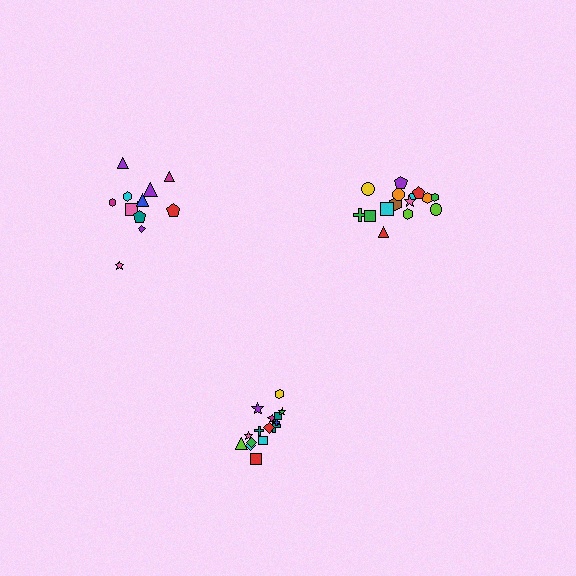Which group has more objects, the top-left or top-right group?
The top-right group.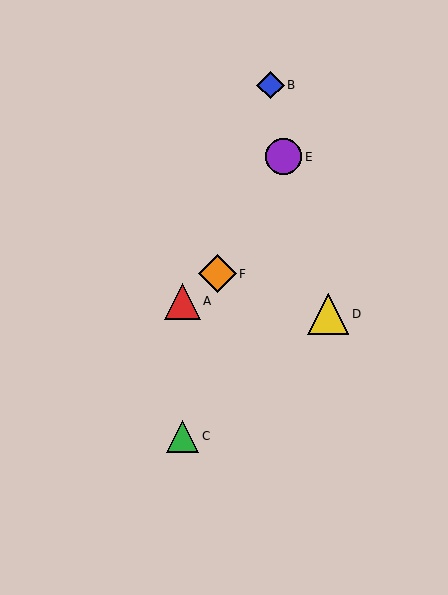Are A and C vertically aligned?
Yes, both are at x≈183.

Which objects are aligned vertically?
Objects A, C are aligned vertically.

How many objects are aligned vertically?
2 objects (A, C) are aligned vertically.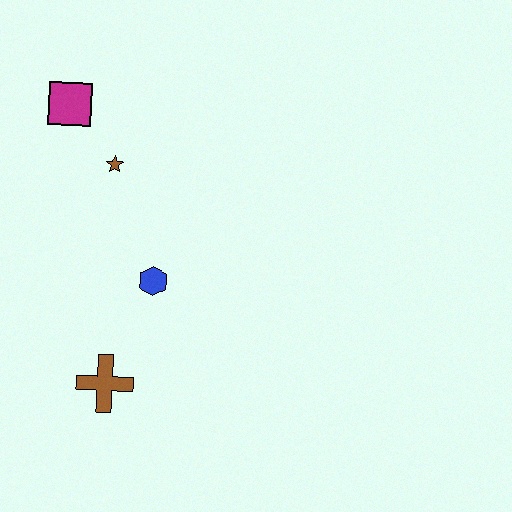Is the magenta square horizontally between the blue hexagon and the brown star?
No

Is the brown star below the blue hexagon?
No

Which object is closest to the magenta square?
The brown star is closest to the magenta square.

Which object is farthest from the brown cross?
The magenta square is farthest from the brown cross.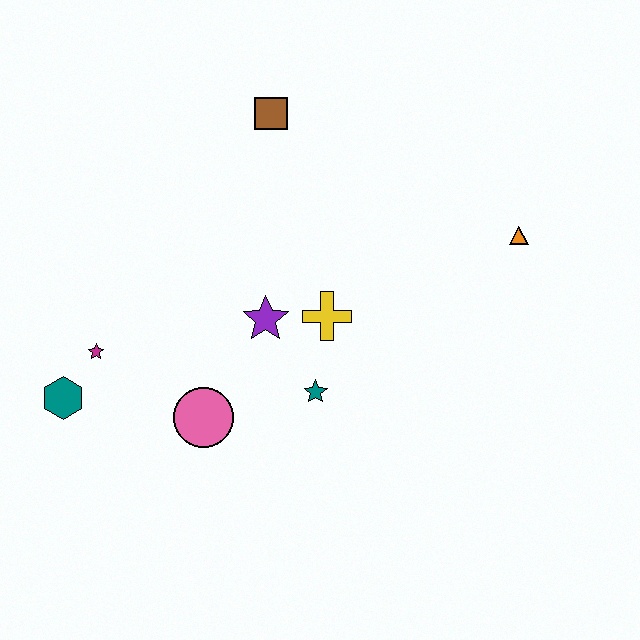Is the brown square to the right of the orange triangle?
No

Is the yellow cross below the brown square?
Yes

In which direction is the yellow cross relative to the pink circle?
The yellow cross is to the right of the pink circle.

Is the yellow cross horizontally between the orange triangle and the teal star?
Yes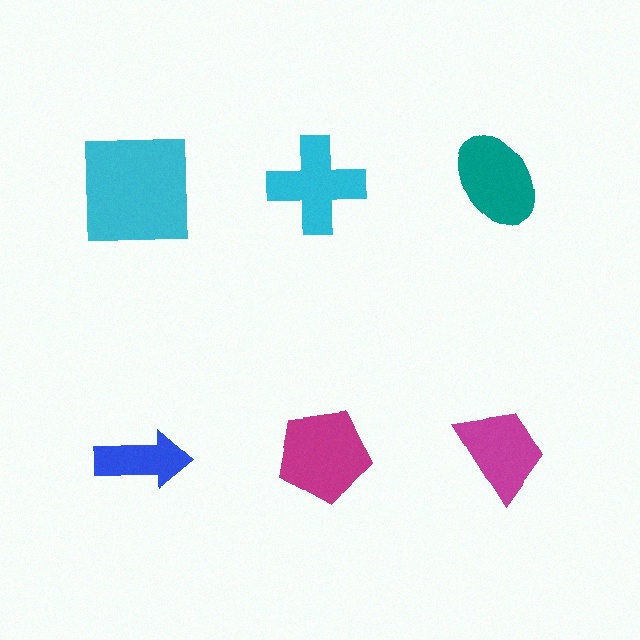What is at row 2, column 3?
A magenta trapezoid.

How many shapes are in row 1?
3 shapes.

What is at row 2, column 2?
A magenta pentagon.